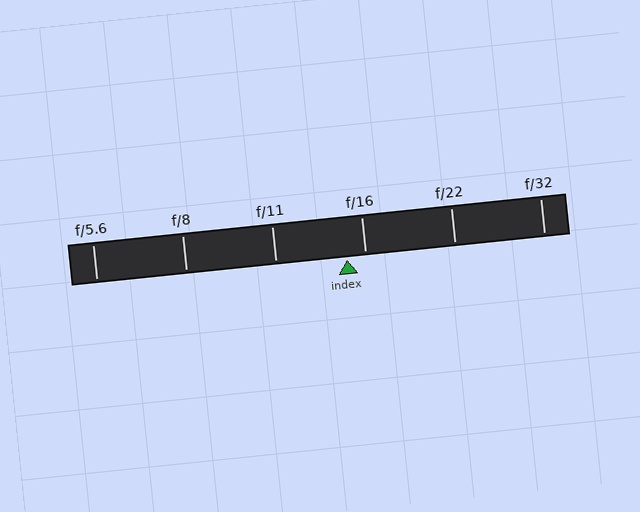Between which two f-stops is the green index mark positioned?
The index mark is between f/11 and f/16.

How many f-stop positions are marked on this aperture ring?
There are 6 f-stop positions marked.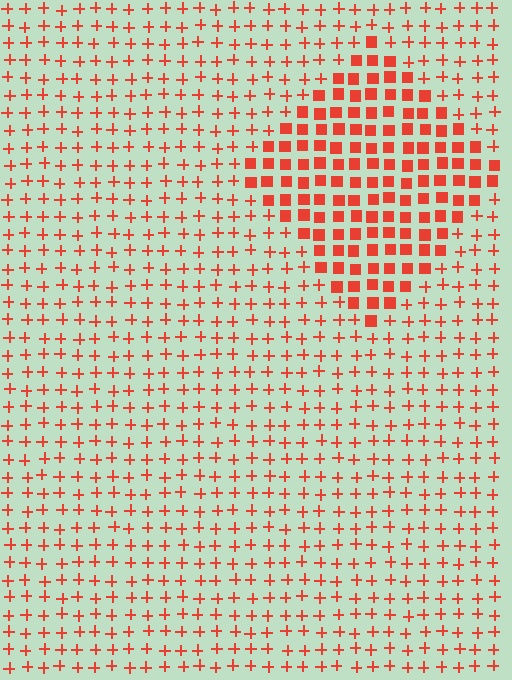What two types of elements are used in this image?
The image uses squares inside the diamond region and plus signs outside it.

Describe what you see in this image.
The image is filled with small red elements arranged in a uniform grid. A diamond-shaped region contains squares, while the surrounding area contains plus signs. The boundary is defined purely by the change in element shape.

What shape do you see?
I see a diamond.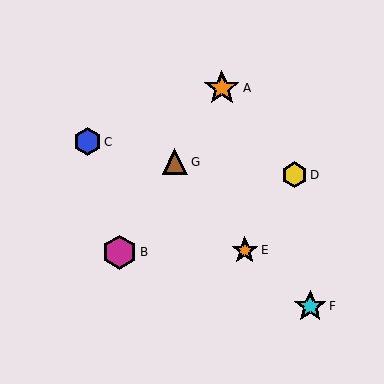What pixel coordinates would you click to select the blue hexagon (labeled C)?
Click at (87, 142) to select the blue hexagon C.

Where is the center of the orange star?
The center of the orange star is at (245, 250).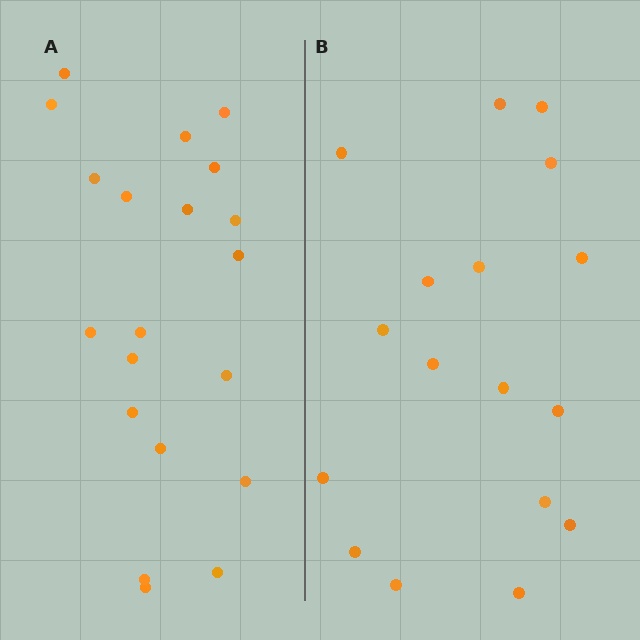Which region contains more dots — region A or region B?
Region A (the left region) has more dots.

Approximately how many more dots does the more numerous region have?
Region A has just a few more — roughly 2 or 3 more dots than region B.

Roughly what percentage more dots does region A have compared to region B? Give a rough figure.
About 20% more.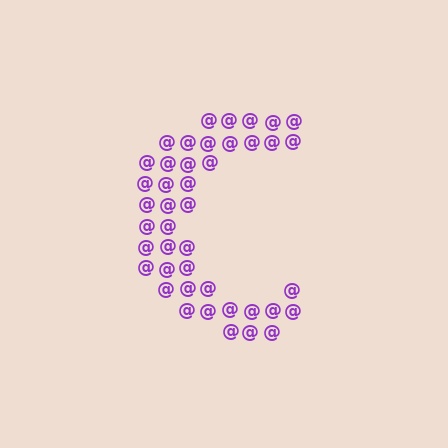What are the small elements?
The small elements are at signs.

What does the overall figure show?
The overall figure shows the letter C.